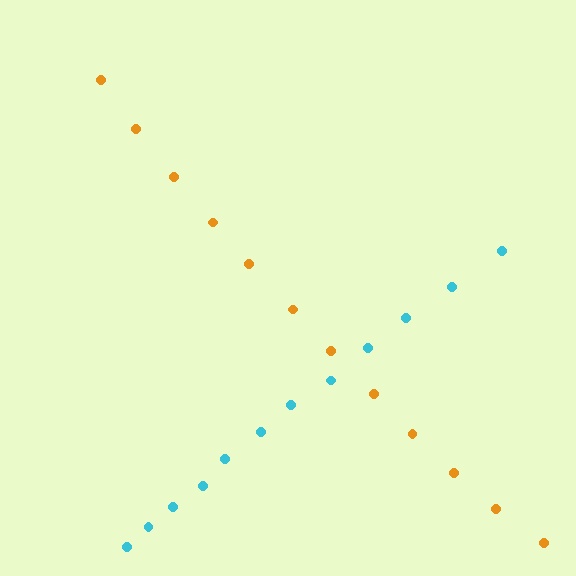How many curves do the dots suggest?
There are 2 distinct paths.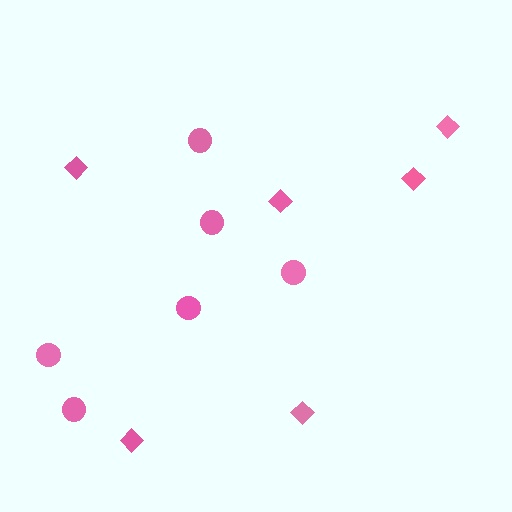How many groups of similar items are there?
There are 2 groups: one group of diamonds (6) and one group of circles (6).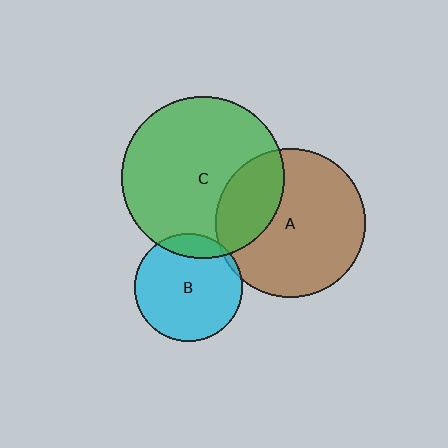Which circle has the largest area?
Circle C (green).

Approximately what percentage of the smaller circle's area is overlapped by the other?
Approximately 15%.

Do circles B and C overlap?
Yes.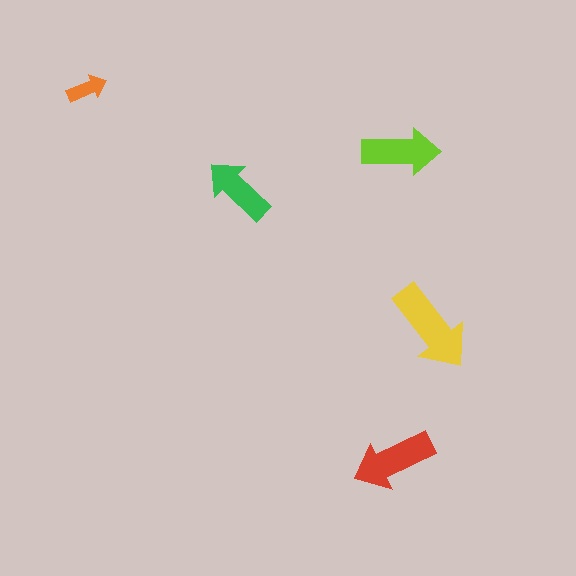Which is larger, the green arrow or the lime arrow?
The lime one.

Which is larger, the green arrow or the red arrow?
The red one.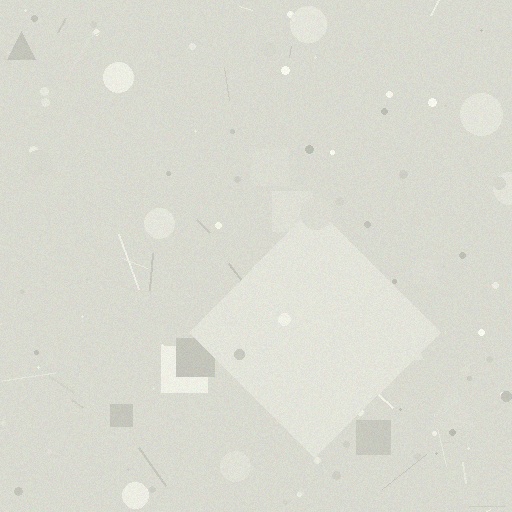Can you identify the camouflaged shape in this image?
The camouflaged shape is a diamond.